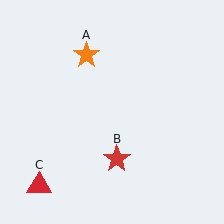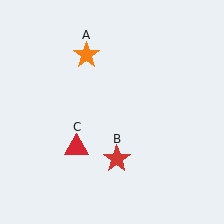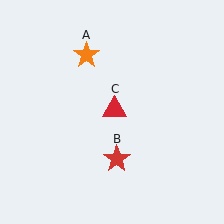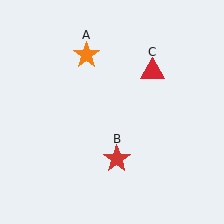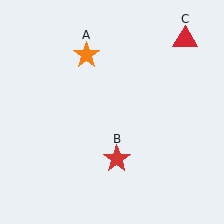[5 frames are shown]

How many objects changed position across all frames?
1 object changed position: red triangle (object C).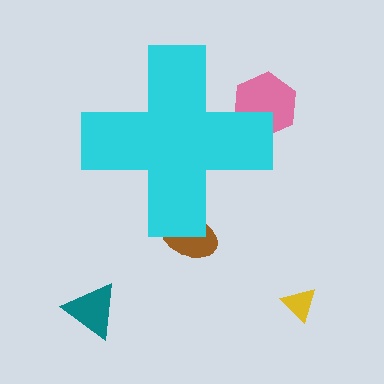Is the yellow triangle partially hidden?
No, the yellow triangle is fully visible.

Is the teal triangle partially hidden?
No, the teal triangle is fully visible.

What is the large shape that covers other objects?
A cyan cross.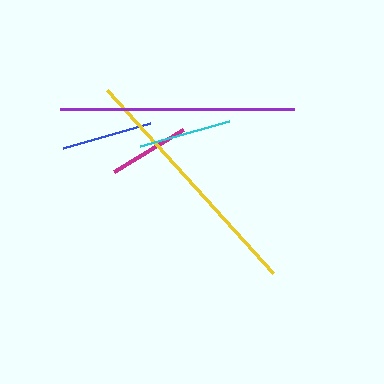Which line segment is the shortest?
The magenta line is the shortest at approximately 80 pixels.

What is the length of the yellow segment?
The yellow segment is approximately 247 pixels long.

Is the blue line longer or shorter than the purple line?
The purple line is longer than the blue line.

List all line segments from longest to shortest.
From longest to shortest: yellow, purple, cyan, blue, magenta.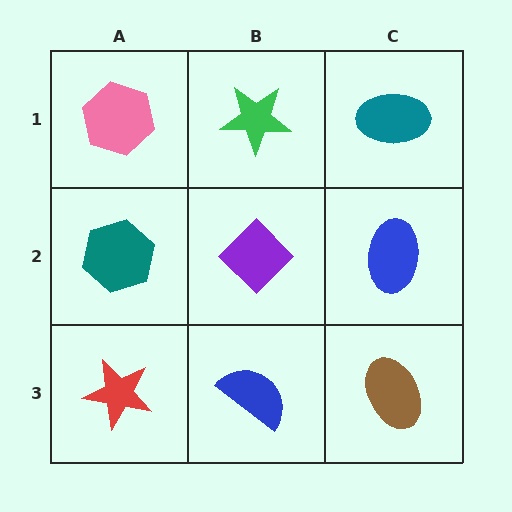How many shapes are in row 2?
3 shapes.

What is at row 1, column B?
A green star.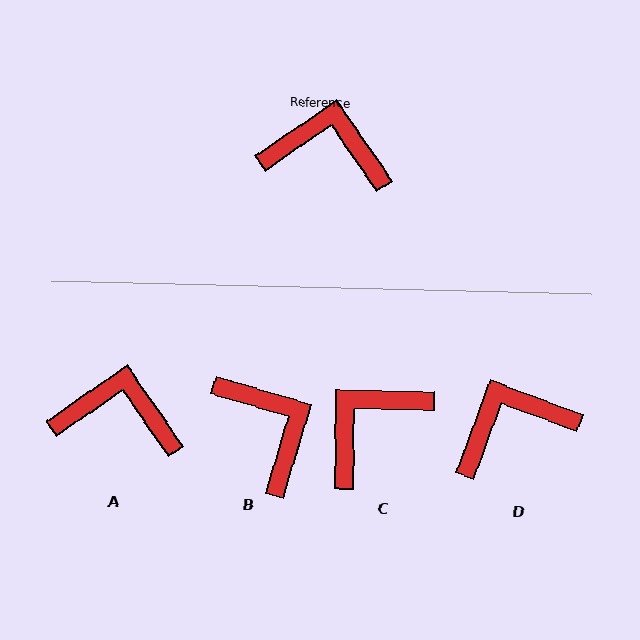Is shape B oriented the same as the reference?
No, it is off by about 51 degrees.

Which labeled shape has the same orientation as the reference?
A.